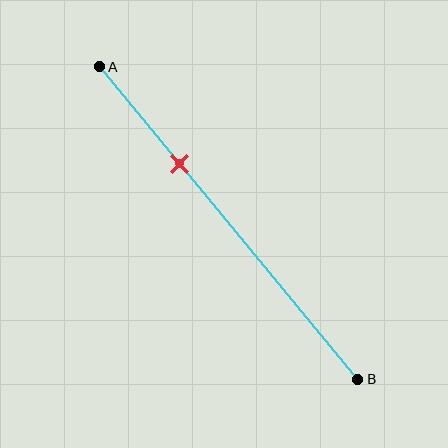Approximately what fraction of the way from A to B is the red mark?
The red mark is approximately 30% of the way from A to B.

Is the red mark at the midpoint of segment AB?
No, the mark is at about 30% from A, not at the 50% midpoint.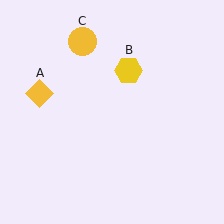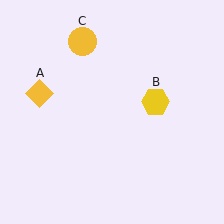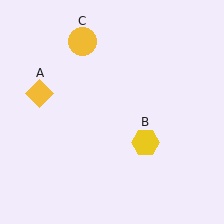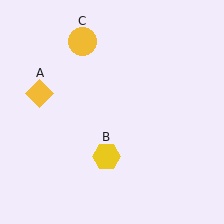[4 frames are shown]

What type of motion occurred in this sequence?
The yellow hexagon (object B) rotated clockwise around the center of the scene.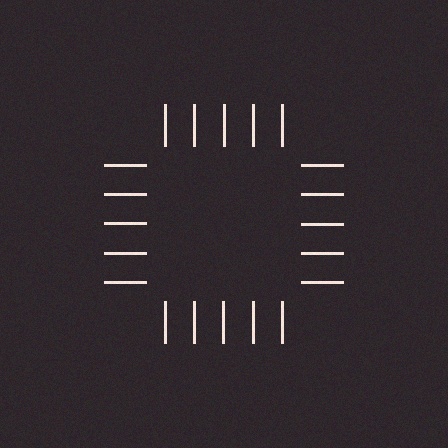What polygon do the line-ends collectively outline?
An illusory square — the line segments terminate on its edges but no continuous stroke is drawn.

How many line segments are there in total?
20 — 5 along each of the 4 edges.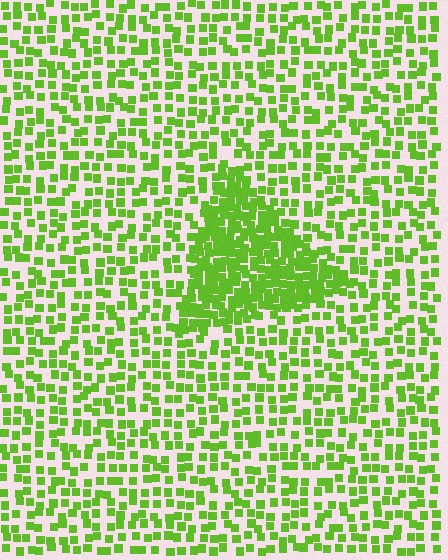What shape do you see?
I see a triangle.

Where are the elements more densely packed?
The elements are more densely packed inside the triangle boundary.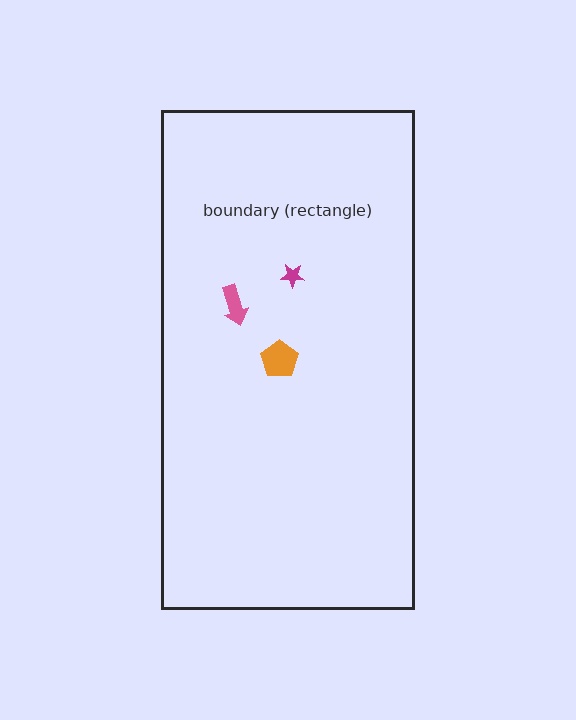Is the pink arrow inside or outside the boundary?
Inside.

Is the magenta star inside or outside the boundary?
Inside.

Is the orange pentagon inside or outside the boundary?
Inside.